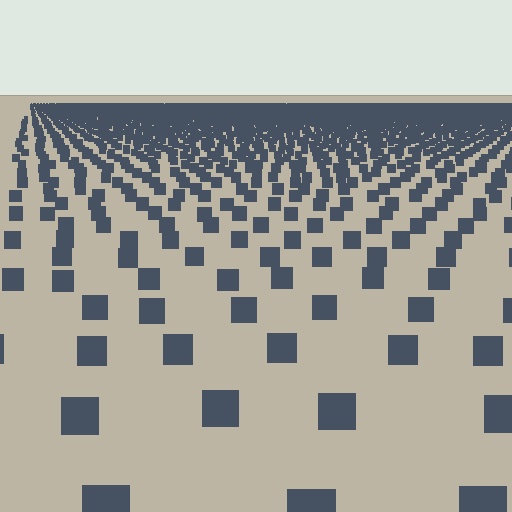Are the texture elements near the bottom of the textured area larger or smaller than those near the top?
Larger. Near the bottom, elements are closer to the viewer and appear at a bigger on-screen size.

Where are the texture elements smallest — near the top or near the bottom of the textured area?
Near the top.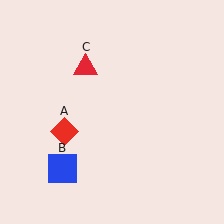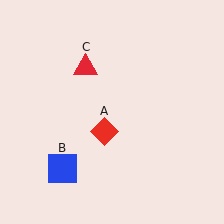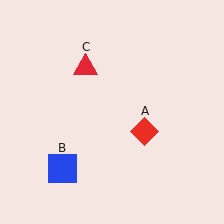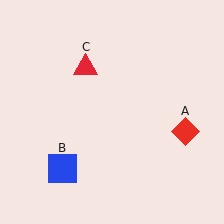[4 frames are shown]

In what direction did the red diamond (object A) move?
The red diamond (object A) moved right.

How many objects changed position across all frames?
1 object changed position: red diamond (object A).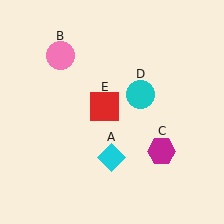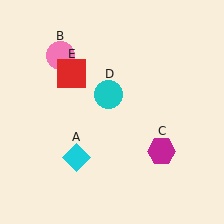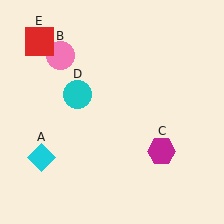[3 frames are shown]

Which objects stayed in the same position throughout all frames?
Pink circle (object B) and magenta hexagon (object C) remained stationary.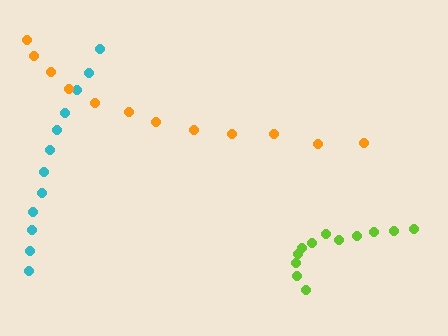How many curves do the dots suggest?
There are 3 distinct paths.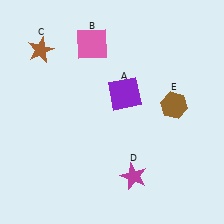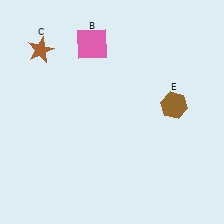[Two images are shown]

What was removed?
The purple square (A), the magenta star (D) were removed in Image 2.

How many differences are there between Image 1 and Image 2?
There are 2 differences between the two images.